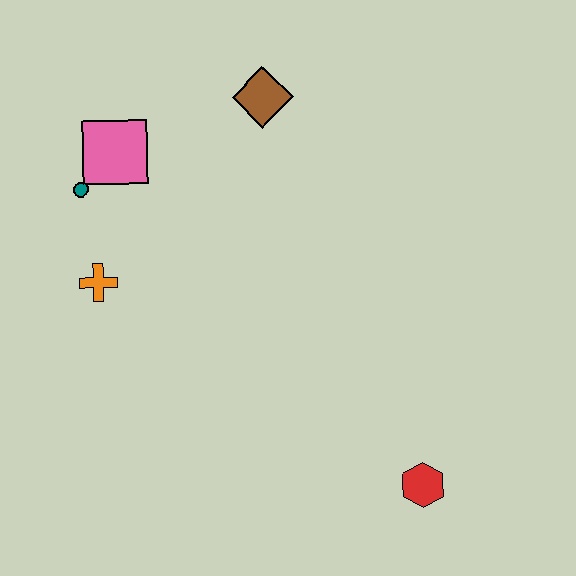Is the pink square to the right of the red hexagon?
No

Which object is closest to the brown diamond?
The pink square is closest to the brown diamond.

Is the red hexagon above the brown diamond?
No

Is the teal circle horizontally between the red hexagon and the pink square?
No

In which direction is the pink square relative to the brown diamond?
The pink square is to the left of the brown diamond.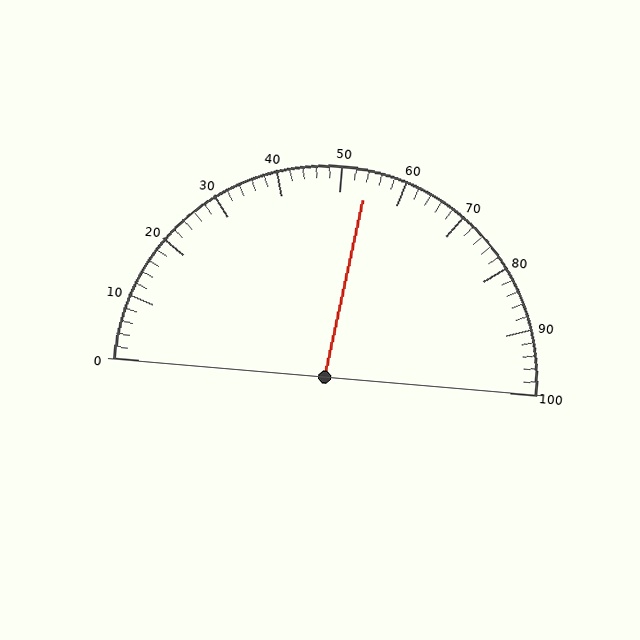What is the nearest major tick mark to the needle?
The nearest major tick mark is 50.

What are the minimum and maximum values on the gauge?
The gauge ranges from 0 to 100.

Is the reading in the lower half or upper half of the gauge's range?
The reading is in the upper half of the range (0 to 100).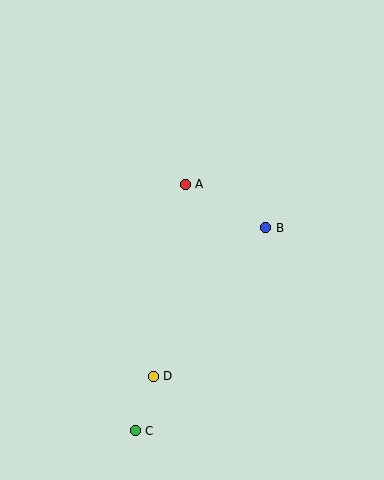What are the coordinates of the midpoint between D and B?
The midpoint between D and B is at (209, 302).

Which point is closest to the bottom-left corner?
Point C is closest to the bottom-left corner.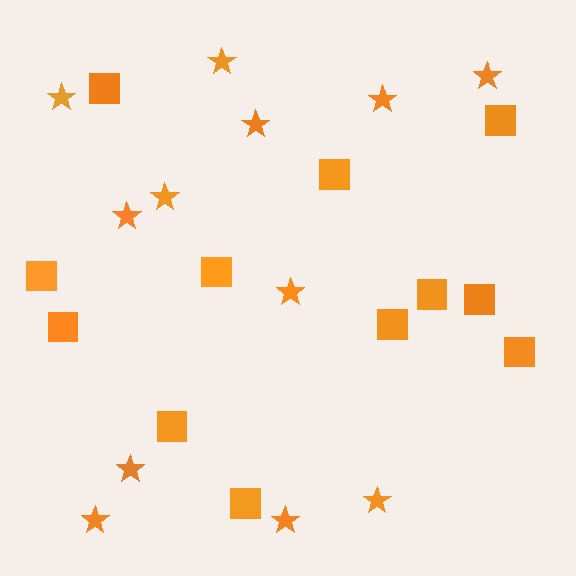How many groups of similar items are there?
There are 2 groups: one group of stars (12) and one group of squares (12).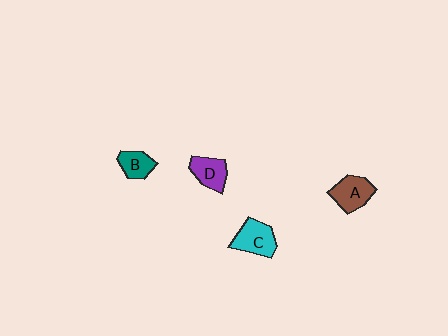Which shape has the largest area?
Shape C (cyan).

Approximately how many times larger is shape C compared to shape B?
Approximately 1.5 times.